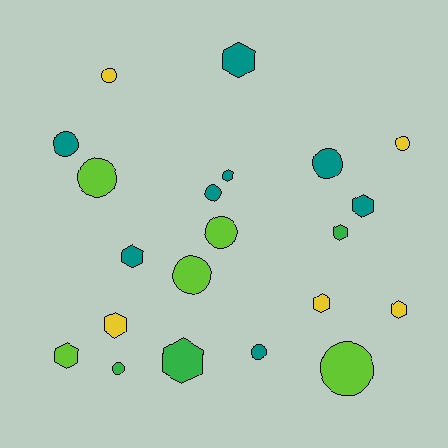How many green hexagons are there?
There are 2 green hexagons.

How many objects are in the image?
There are 21 objects.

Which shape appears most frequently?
Circle, with 11 objects.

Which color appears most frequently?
Teal, with 8 objects.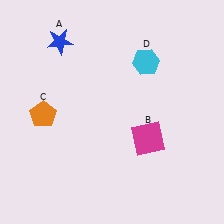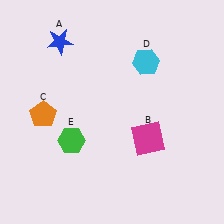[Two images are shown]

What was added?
A green hexagon (E) was added in Image 2.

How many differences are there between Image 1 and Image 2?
There is 1 difference between the two images.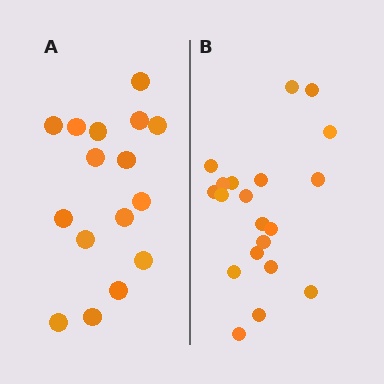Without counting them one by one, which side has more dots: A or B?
Region B (the right region) has more dots.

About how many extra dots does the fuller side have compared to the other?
Region B has about 4 more dots than region A.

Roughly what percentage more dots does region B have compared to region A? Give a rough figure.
About 25% more.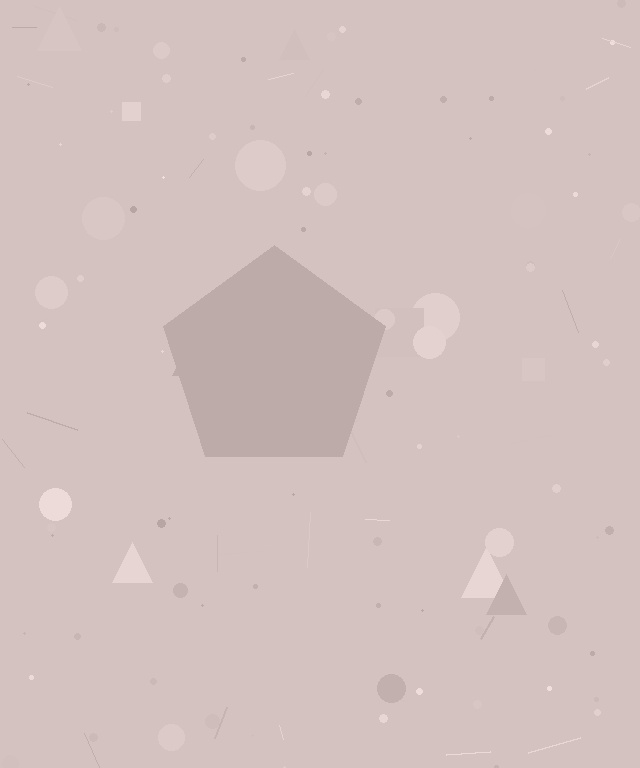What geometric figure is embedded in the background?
A pentagon is embedded in the background.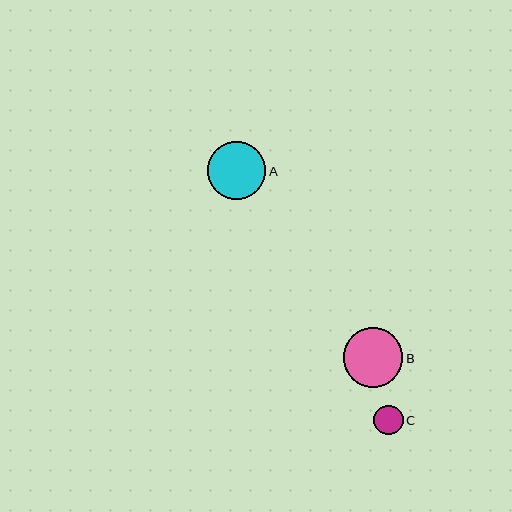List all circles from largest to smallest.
From largest to smallest: B, A, C.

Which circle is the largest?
Circle B is the largest with a size of approximately 60 pixels.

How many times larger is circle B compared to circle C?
Circle B is approximately 2.0 times the size of circle C.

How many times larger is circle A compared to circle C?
Circle A is approximately 2.0 times the size of circle C.